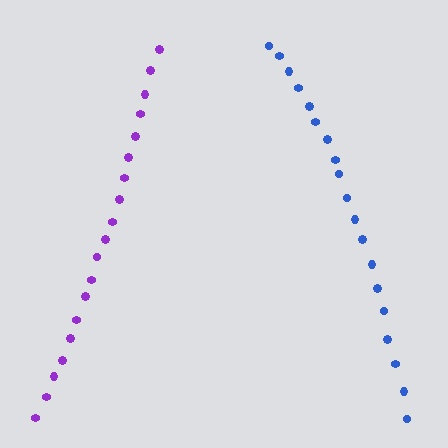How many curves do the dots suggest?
There are 2 distinct paths.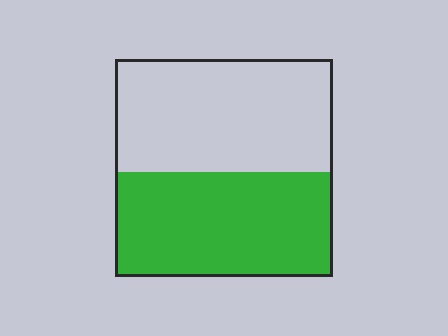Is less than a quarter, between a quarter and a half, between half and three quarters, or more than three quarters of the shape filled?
Between a quarter and a half.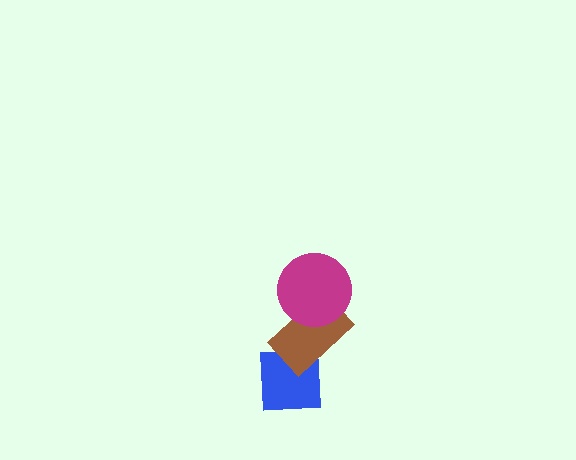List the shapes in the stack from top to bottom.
From top to bottom: the magenta circle, the brown rectangle, the blue square.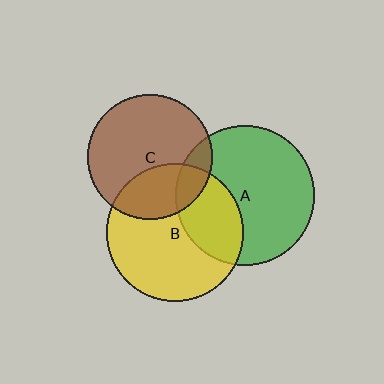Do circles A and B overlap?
Yes.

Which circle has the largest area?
Circle A (green).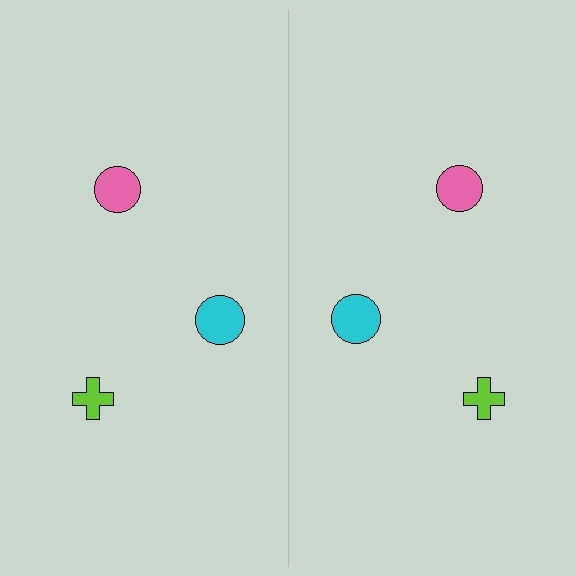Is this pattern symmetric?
Yes, this pattern has bilateral (reflection) symmetry.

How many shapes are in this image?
There are 6 shapes in this image.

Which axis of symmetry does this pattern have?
The pattern has a vertical axis of symmetry running through the center of the image.